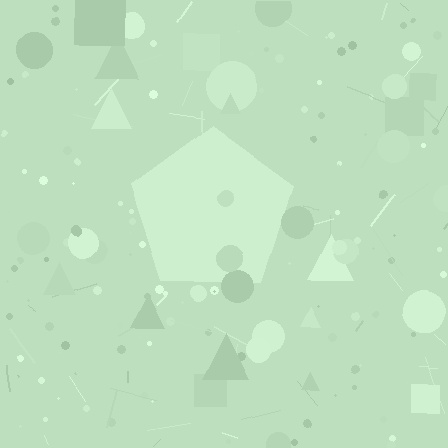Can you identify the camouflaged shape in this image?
The camouflaged shape is a pentagon.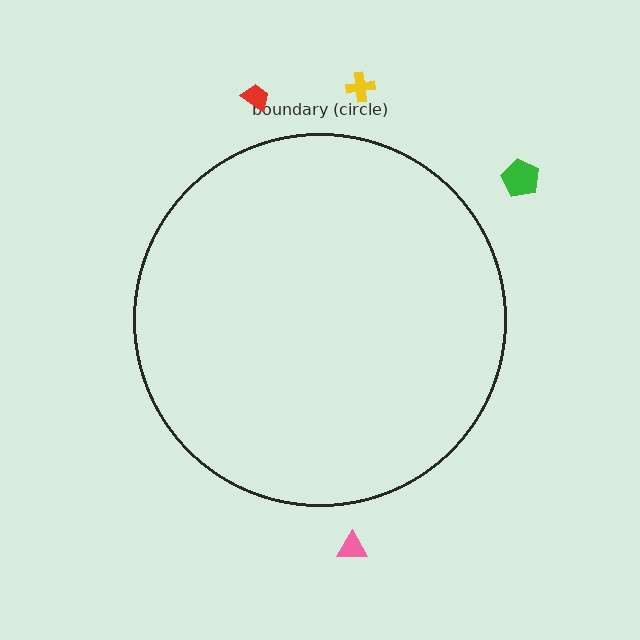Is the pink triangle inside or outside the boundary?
Outside.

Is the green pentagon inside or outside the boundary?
Outside.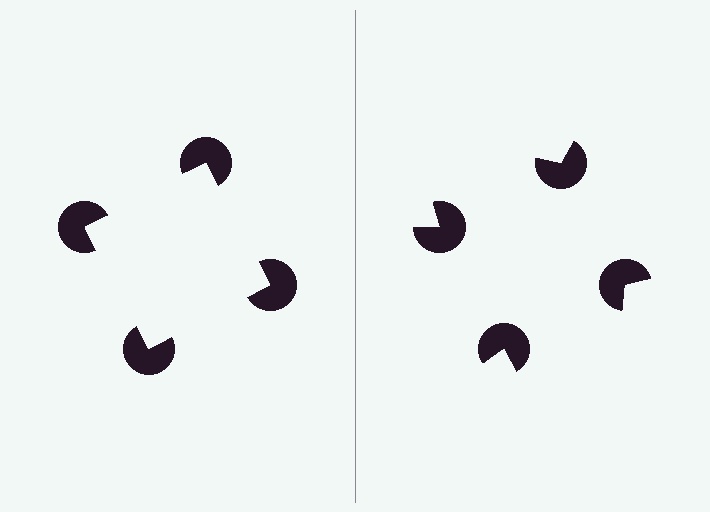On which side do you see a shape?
An illusory square appears on the left side. On the right side the wedge cuts are rotated, so no coherent shape forms.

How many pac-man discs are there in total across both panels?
8 — 4 on each side.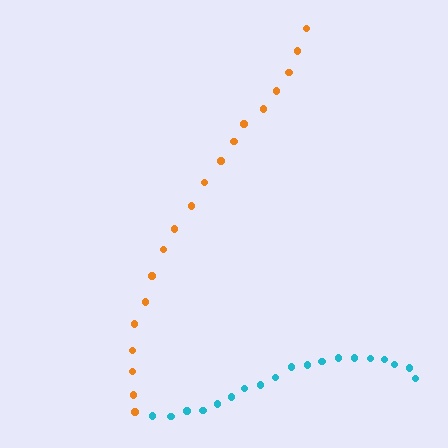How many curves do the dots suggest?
There are 2 distinct paths.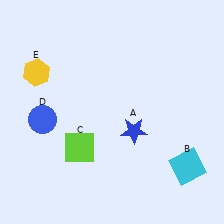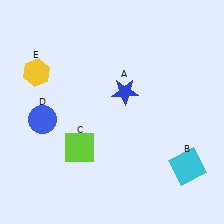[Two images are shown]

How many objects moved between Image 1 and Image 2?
1 object moved between the two images.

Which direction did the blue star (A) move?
The blue star (A) moved up.